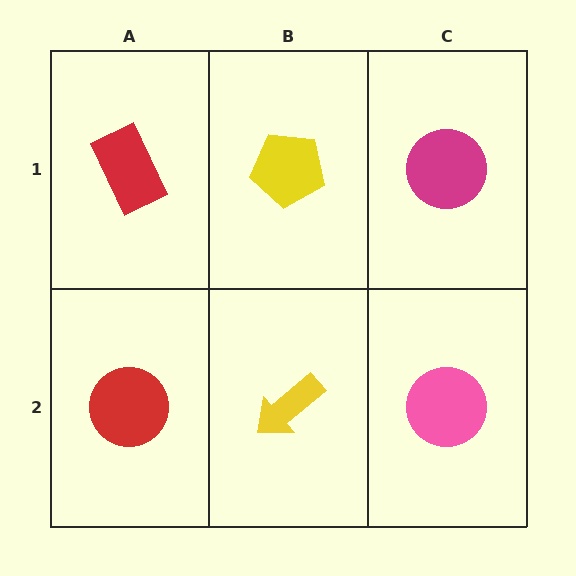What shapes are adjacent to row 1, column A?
A red circle (row 2, column A), a yellow pentagon (row 1, column B).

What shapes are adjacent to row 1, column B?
A yellow arrow (row 2, column B), a red rectangle (row 1, column A), a magenta circle (row 1, column C).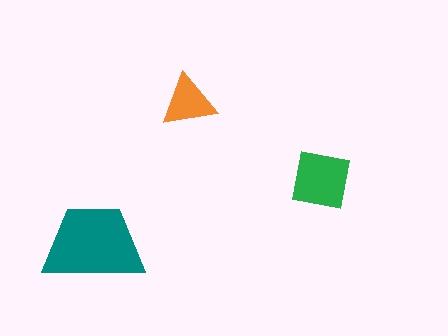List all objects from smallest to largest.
The orange triangle, the green square, the teal trapezoid.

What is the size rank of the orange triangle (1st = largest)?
3rd.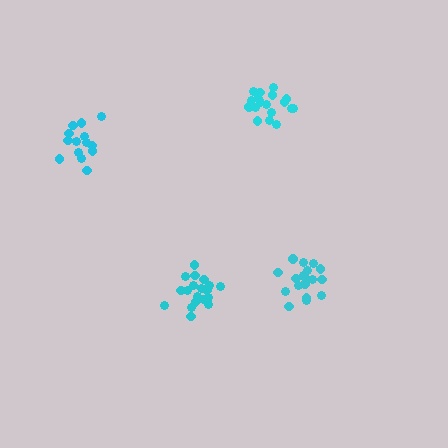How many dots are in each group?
Group 1: 19 dots, Group 2: 18 dots, Group 3: 14 dots, Group 4: 19 dots (70 total).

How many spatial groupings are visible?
There are 4 spatial groupings.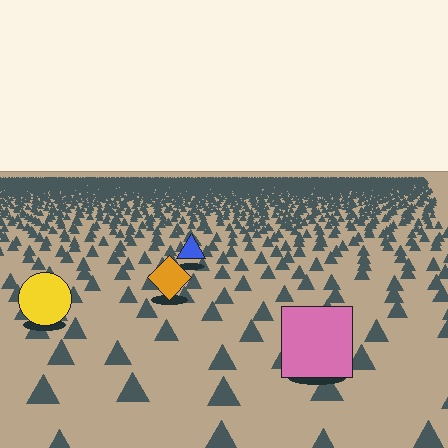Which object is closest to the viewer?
The pink square is closest. The texture marks near it are larger and more spread out.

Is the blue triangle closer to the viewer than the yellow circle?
No. The yellow circle is closer — you can tell from the texture gradient: the ground texture is coarser near it.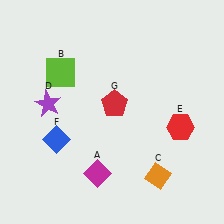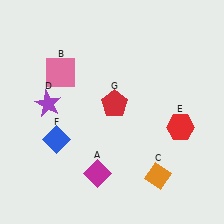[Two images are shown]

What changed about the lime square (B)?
In Image 1, B is lime. In Image 2, it changed to pink.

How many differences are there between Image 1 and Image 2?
There is 1 difference between the two images.